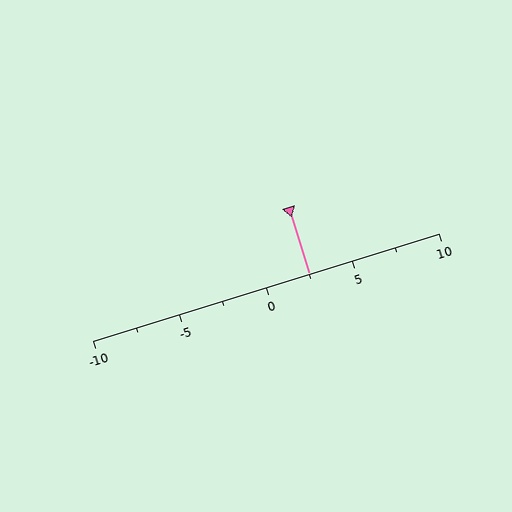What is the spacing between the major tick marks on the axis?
The major ticks are spaced 5 apart.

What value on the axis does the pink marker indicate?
The marker indicates approximately 2.5.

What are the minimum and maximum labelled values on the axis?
The axis runs from -10 to 10.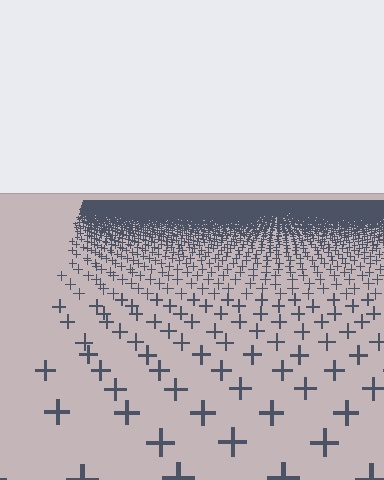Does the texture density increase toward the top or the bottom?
Density increases toward the top.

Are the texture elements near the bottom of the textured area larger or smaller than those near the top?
Larger. Near the bottom, elements are closer to the viewer and appear at a bigger on-screen size.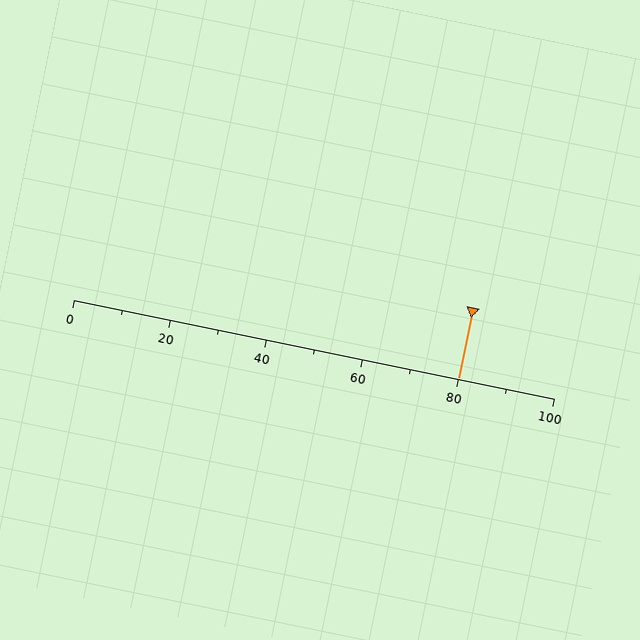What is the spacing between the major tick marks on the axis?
The major ticks are spaced 20 apart.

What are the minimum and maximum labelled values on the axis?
The axis runs from 0 to 100.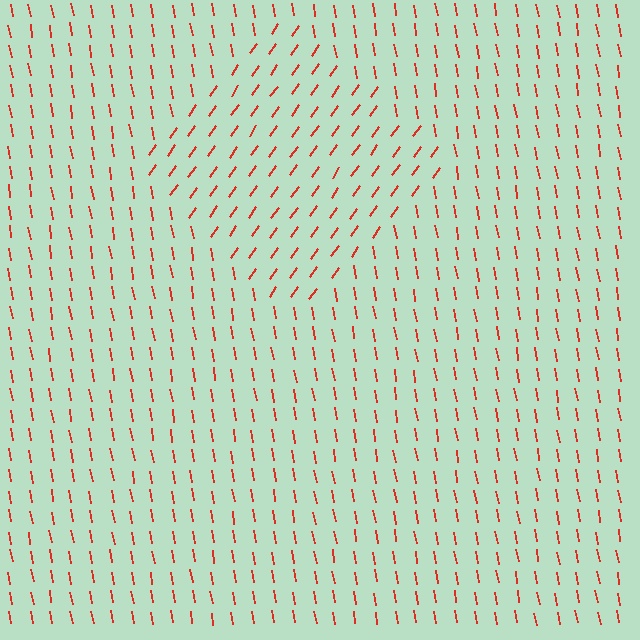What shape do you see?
I see a diamond.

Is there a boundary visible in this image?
Yes, there is a texture boundary formed by a change in line orientation.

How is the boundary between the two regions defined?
The boundary is defined purely by a change in line orientation (approximately 45 degrees difference). All lines are the same color and thickness.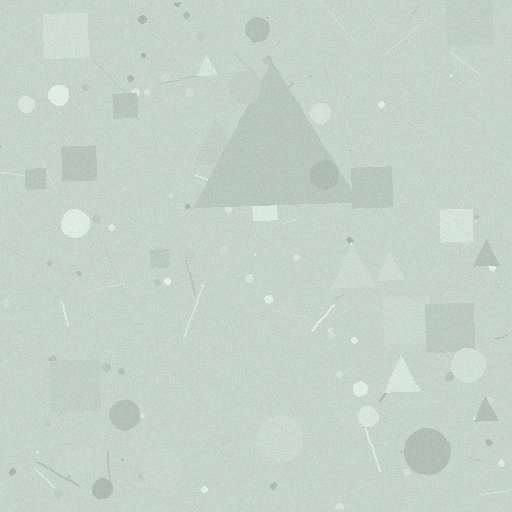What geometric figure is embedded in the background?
A triangle is embedded in the background.